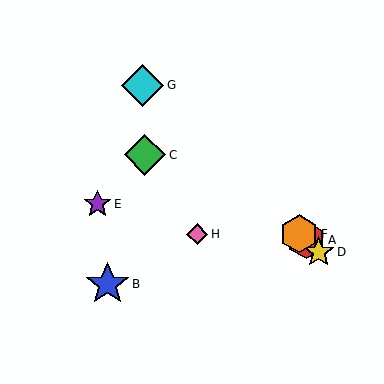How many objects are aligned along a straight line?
4 objects (A, D, F, G) are aligned along a straight line.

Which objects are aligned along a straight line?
Objects A, D, F, G are aligned along a straight line.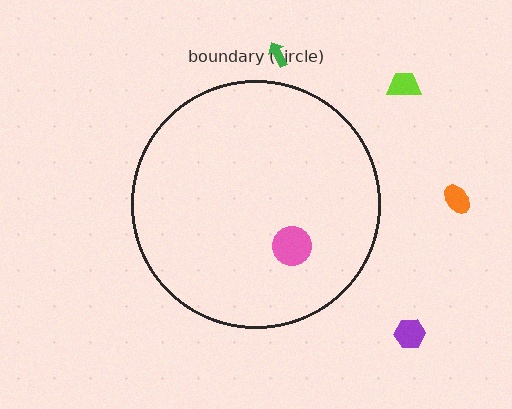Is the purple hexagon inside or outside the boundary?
Outside.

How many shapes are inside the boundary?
1 inside, 4 outside.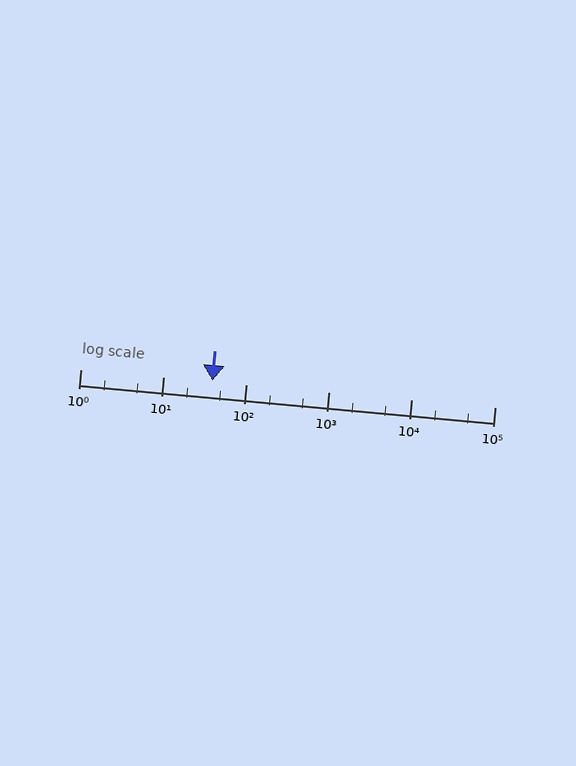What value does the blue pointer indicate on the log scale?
The pointer indicates approximately 39.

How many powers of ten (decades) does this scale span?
The scale spans 5 decades, from 1 to 100000.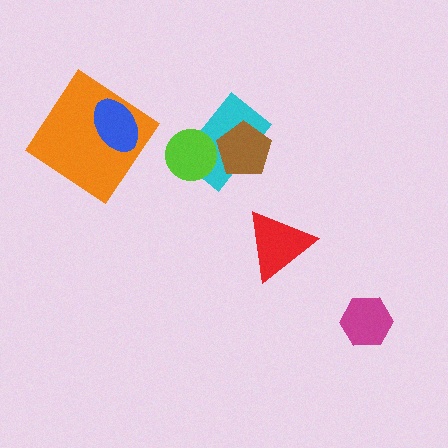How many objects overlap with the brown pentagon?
1 object overlaps with the brown pentagon.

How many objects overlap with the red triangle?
0 objects overlap with the red triangle.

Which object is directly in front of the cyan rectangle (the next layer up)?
The brown pentagon is directly in front of the cyan rectangle.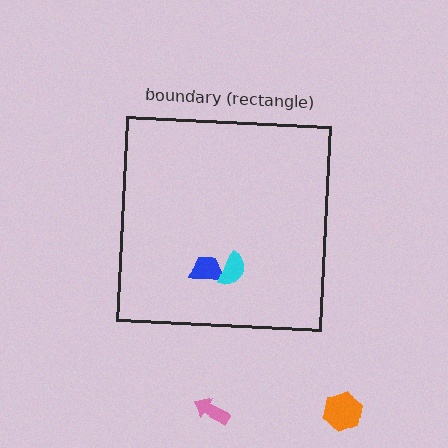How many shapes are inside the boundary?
2 inside, 2 outside.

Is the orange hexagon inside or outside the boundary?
Outside.